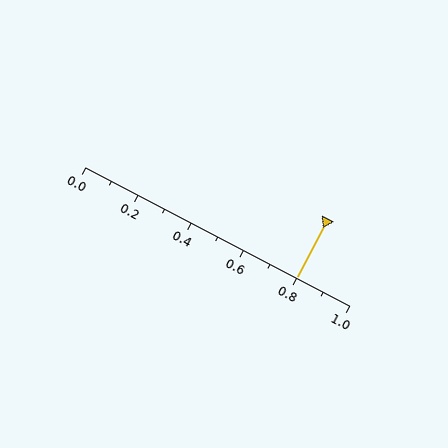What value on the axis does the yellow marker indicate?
The marker indicates approximately 0.8.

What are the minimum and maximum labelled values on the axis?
The axis runs from 0.0 to 1.0.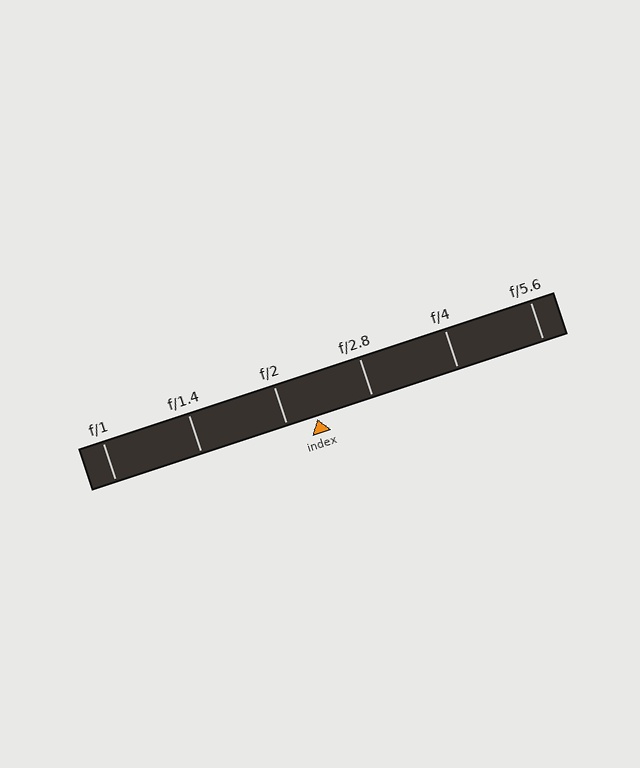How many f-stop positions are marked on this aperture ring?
There are 6 f-stop positions marked.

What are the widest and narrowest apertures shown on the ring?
The widest aperture shown is f/1 and the narrowest is f/5.6.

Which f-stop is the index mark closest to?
The index mark is closest to f/2.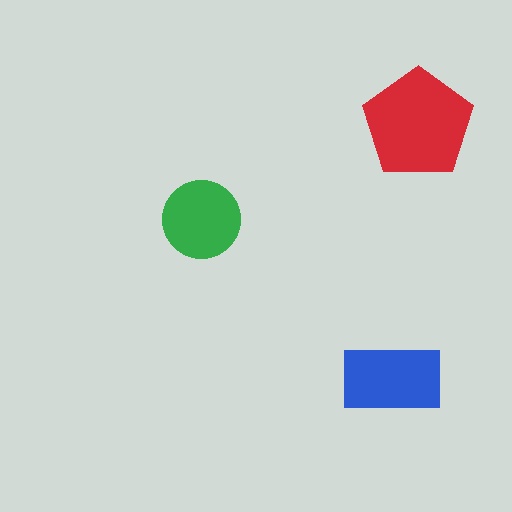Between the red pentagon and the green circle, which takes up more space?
The red pentagon.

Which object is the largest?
The red pentagon.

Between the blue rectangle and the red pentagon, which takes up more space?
The red pentagon.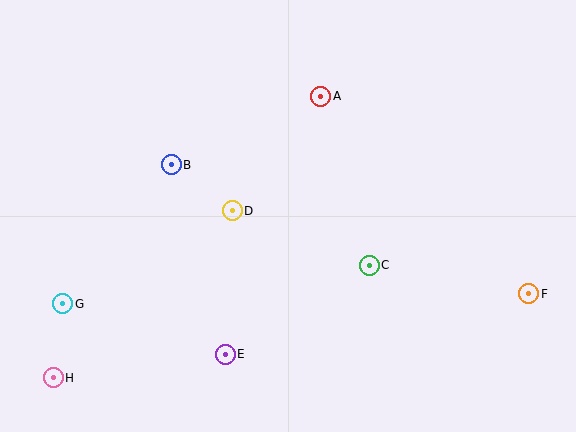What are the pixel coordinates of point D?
Point D is at (232, 211).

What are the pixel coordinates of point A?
Point A is at (321, 97).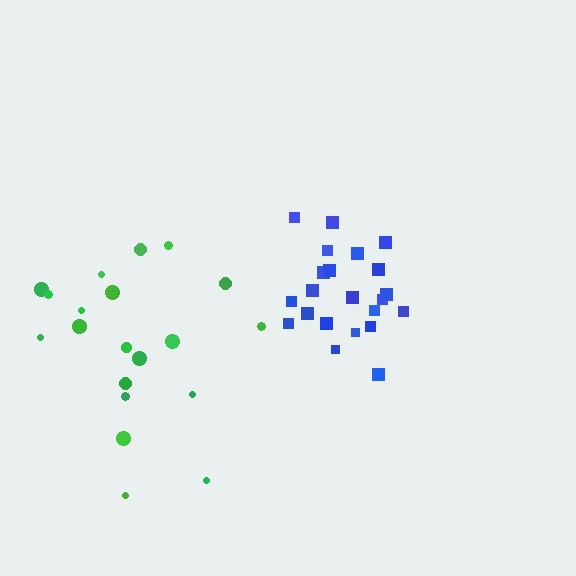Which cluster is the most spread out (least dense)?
Green.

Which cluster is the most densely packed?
Blue.